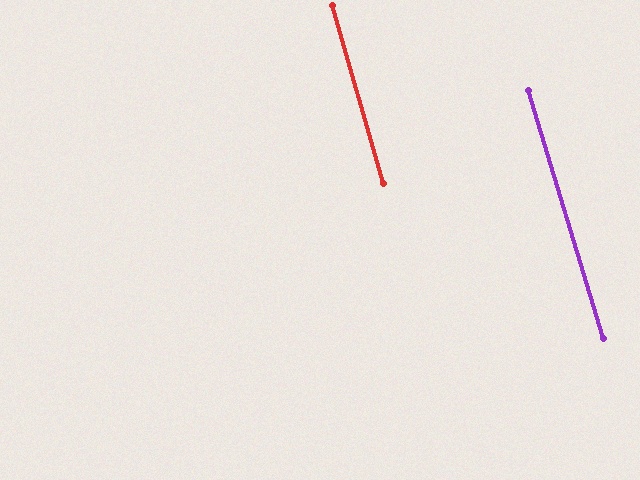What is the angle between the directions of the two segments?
Approximately 1 degree.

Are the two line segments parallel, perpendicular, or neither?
Parallel — their directions differ by only 0.8°.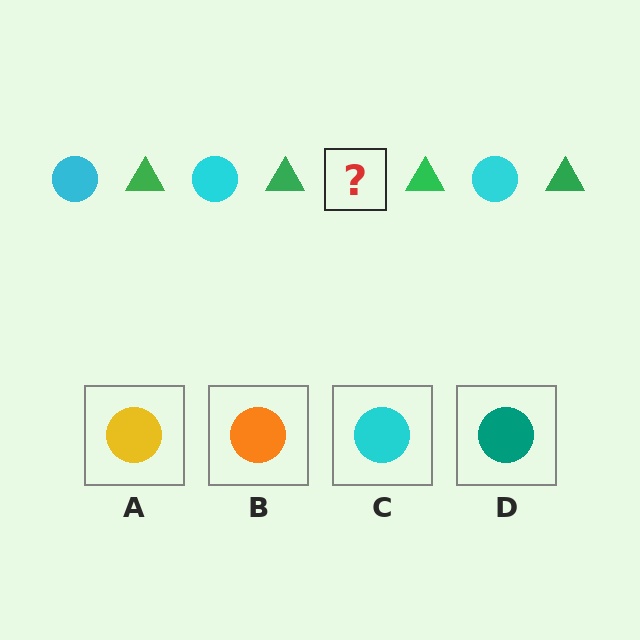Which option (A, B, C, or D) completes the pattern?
C.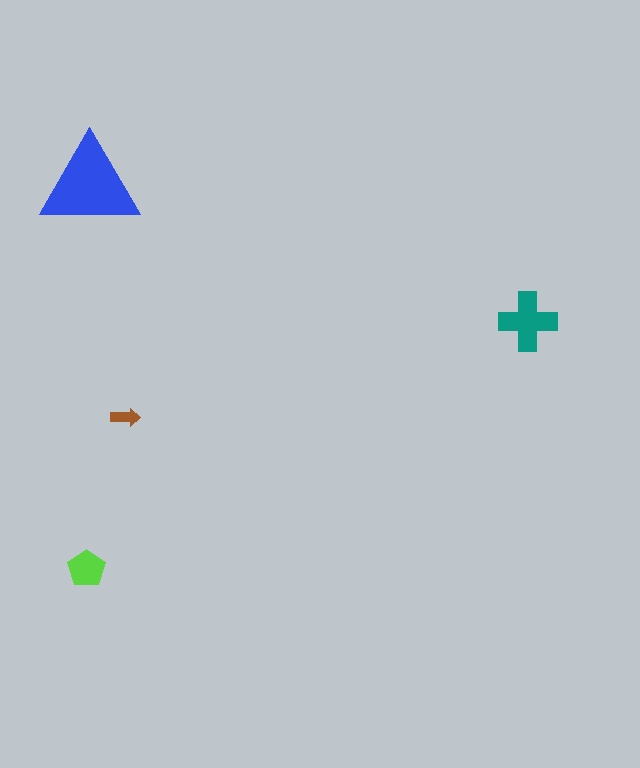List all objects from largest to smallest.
The blue triangle, the teal cross, the lime pentagon, the brown arrow.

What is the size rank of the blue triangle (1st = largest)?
1st.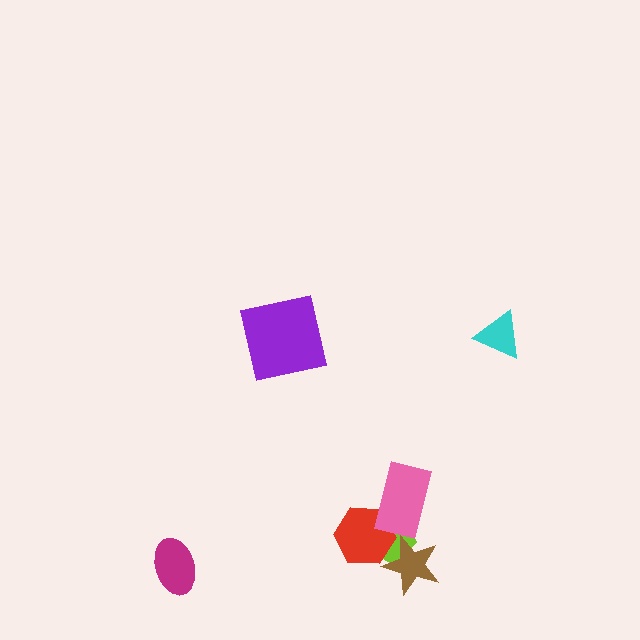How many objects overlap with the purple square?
0 objects overlap with the purple square.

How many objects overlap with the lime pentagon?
3 objects overlap with the lime pentagon.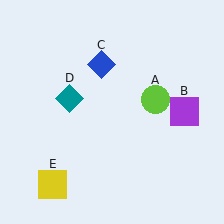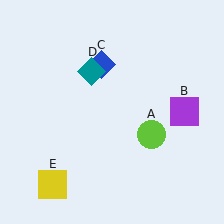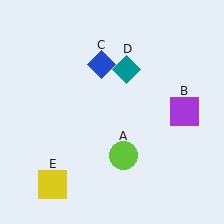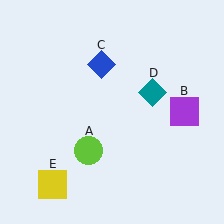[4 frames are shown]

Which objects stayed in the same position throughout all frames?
Purple square (object B) and blue diamond (object C) and yellow square (object E) remained stationary.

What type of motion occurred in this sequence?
The lime circle (object A), teal diamond (object D) rotated clockwise around the center of the scene.